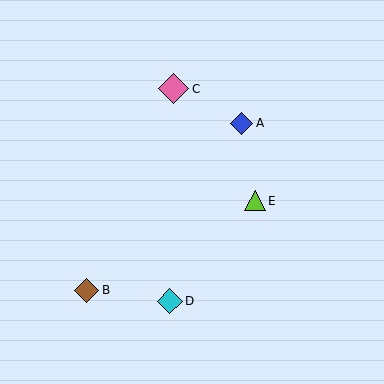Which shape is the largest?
The pink diamond (labeled C) is the largest.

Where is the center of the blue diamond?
The center of the blue diamond is at (242, 123).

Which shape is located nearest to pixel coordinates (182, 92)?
The pink diamond (labeled C) at (174, 89) is nearest to that location.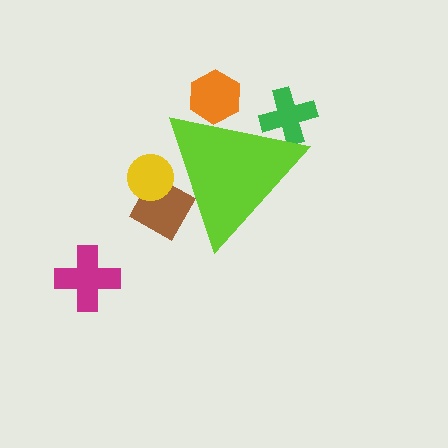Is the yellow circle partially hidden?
Yes, the yellow circle is partially hidden behind the lime triangle.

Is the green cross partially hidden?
Yes, the green cross is partially hidden behind the lime triangle.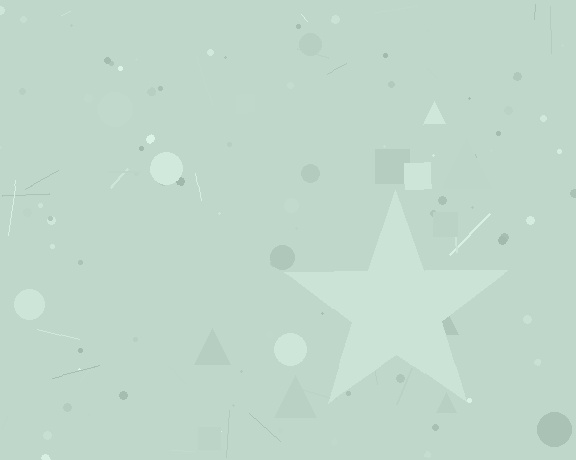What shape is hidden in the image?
A star is hidden in the image.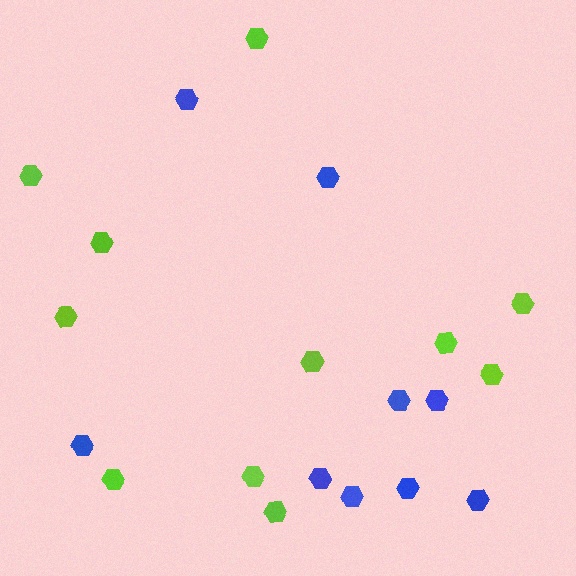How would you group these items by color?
There are 2 groups: one group of blue hexagons (9) and one group of lime hexagons (11).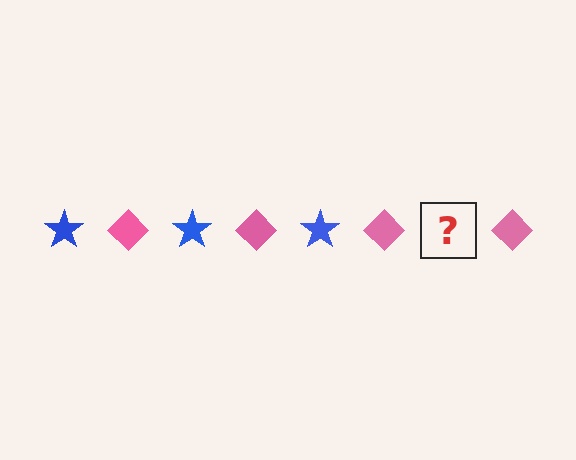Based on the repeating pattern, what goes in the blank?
The blank should be a blue star.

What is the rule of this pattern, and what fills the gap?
The rule is that the pattern alternates between blue star and pink diamond. The gap should be filled with a blue star.